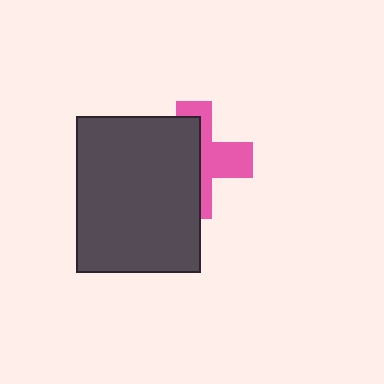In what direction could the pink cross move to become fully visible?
The pink cross could move right. That would shift it out from behind the dark gray rectangle entirely.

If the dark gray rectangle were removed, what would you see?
You would see the complete pink cross.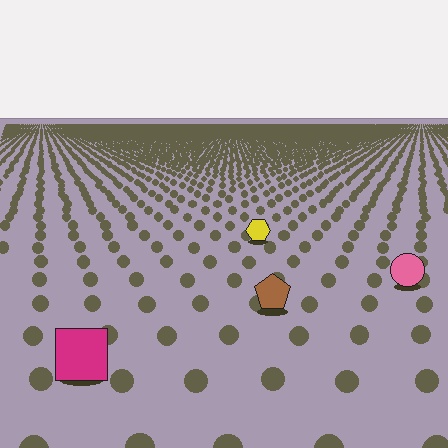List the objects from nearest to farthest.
From nearest to farthest: the magenta square, the brown pentagon, the pink circle, the yellow hexagon.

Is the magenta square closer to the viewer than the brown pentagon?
Yes. The magenta square is closer — you can tell from the texture gradient: the ground texture is coarser near it.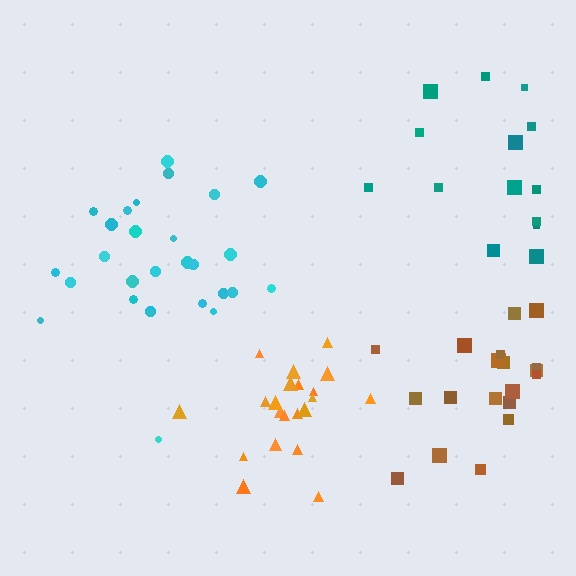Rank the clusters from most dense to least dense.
orange, cyan, brown, teal.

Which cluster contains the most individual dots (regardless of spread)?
Cyan (28).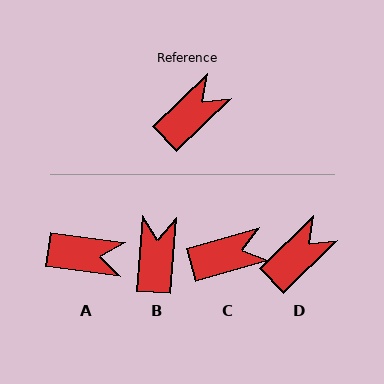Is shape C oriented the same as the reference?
No, it is off by about 29 degrees.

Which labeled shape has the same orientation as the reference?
D.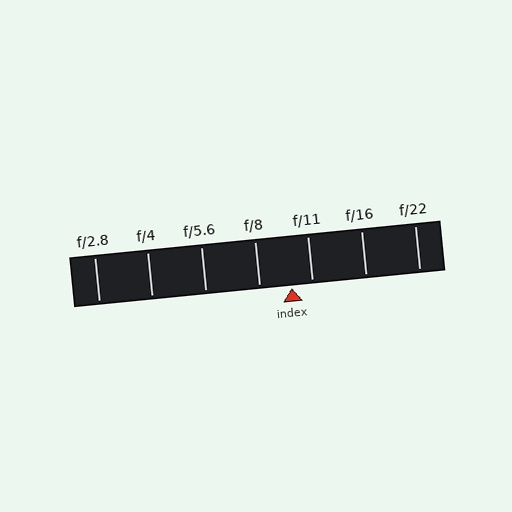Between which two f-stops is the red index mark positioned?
The index mark is between f/8 and f/11.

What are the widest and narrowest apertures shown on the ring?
The widest aperture shown is f/2.8 and the narrowest is f/22.